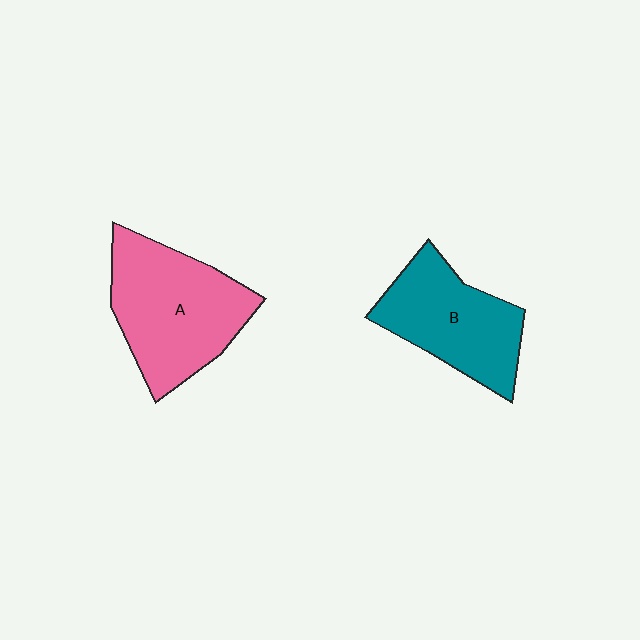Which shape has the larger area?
Shape A (pink).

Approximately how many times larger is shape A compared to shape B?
Approximately 1.2 times.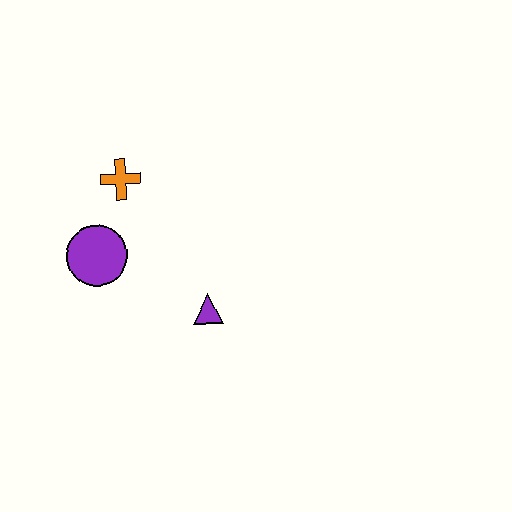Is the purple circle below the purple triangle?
No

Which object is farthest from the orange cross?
The purple triangle is farthest from the orange cross.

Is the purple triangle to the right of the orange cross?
Yes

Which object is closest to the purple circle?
The orange cross is closest to the purple circle.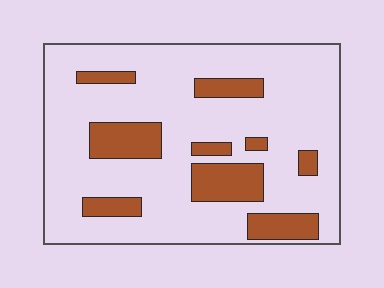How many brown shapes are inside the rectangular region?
9.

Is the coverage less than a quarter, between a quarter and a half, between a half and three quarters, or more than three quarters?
Less than a quarter.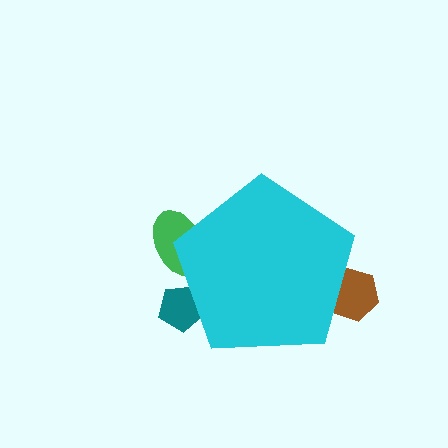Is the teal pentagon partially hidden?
Yes, the teal pentagon is partially hidden behind the cyan pentagon.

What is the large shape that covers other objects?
A cyan pentagon.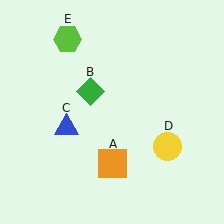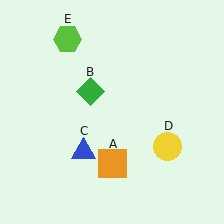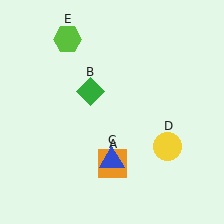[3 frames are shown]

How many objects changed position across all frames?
1 object changed position: blue triangle (object C).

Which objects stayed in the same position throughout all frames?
Orange square (object A) and green diamond (object B) and yellow circle (object D) and lime hexagon (object E) remained stationary.